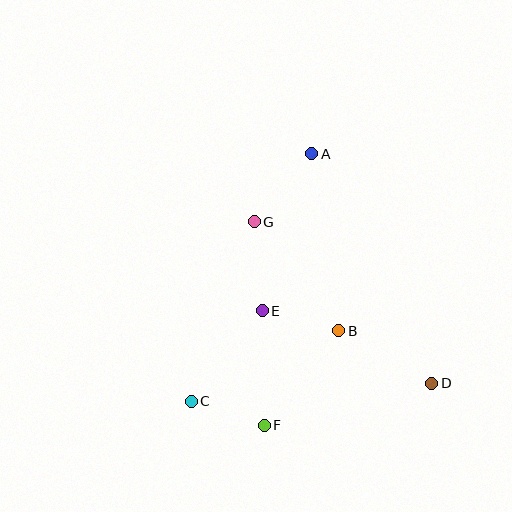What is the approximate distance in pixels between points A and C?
The distance between A and C is approximately 276 pixels.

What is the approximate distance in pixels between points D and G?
The distance between D and G is approximately 240 pixels.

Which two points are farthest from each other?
Points A and F are farthest from each other.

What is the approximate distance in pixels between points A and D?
The distance between A and D is approximately 259 pixels.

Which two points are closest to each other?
Points C and F are closest to each other.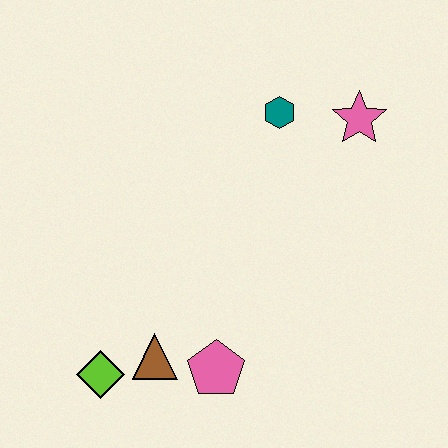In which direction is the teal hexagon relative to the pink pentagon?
The teal hexagon is above the pink pentagon.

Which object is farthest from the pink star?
The lime diamond is farthest from the pink star.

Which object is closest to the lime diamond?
The brown triangle is closest to the lime diamond.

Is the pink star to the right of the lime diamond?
Yes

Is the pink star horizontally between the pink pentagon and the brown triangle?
No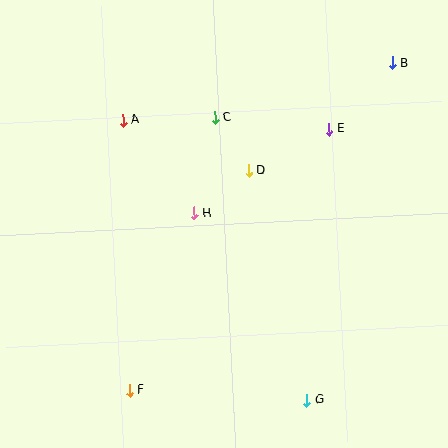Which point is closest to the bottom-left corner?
Point F is closest to the bottom-left corner.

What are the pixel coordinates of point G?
Point G is at (306, 400).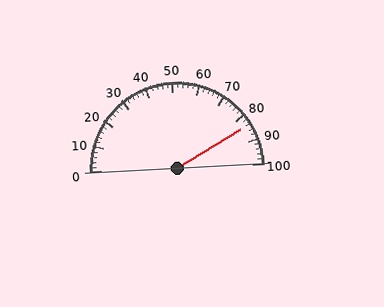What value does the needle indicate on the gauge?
The needle indicates approximately 84.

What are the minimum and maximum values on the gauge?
The gauge ranges from 0 to 100.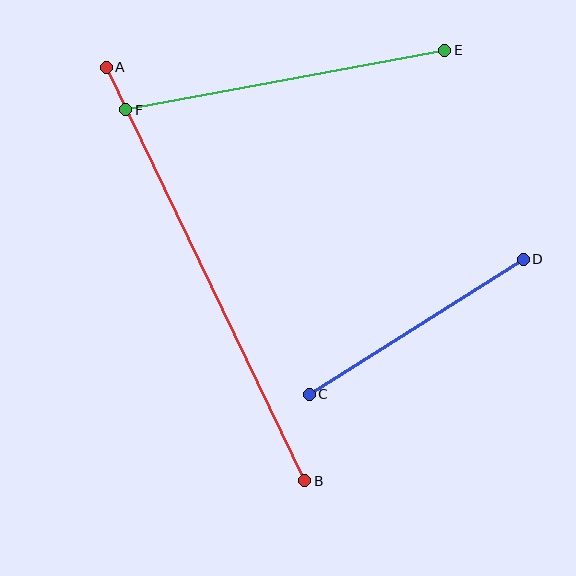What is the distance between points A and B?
The distance is approximately 459 pixels.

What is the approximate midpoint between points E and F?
The midpoint is at approximately (285, 80) pixels.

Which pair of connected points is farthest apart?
Points A and B are farthest apart.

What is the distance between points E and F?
The distance is approximately 324 pixels.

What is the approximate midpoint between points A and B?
The midpoint is at approximately (205, 274) pixels.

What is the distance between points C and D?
The distance is approximately 253 pixels.